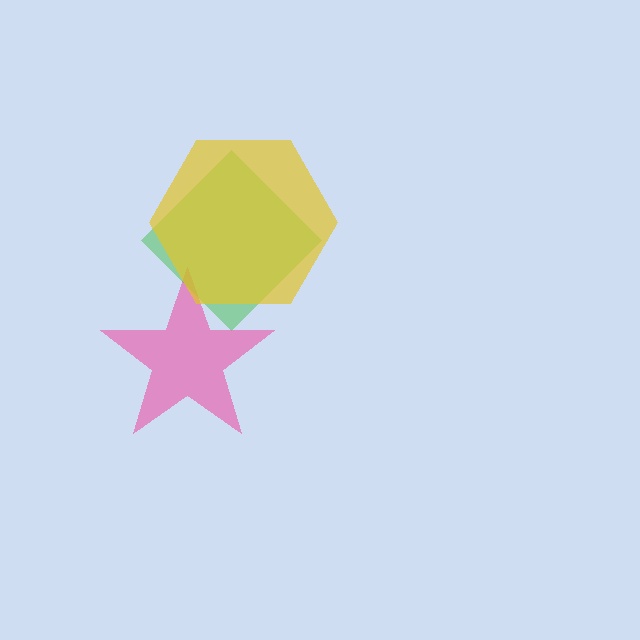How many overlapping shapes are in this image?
There are 3 overlapping shapes in the image.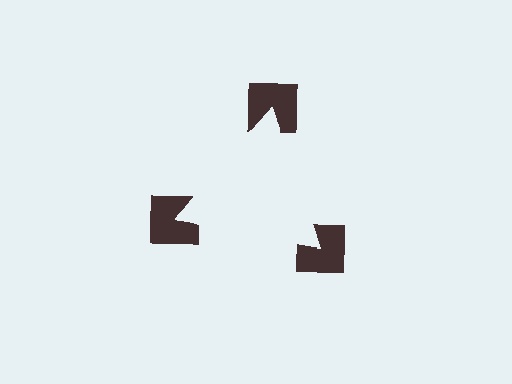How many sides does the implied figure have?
3 sides.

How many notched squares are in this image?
There are 3 — one at each vertex of the illusory triangle.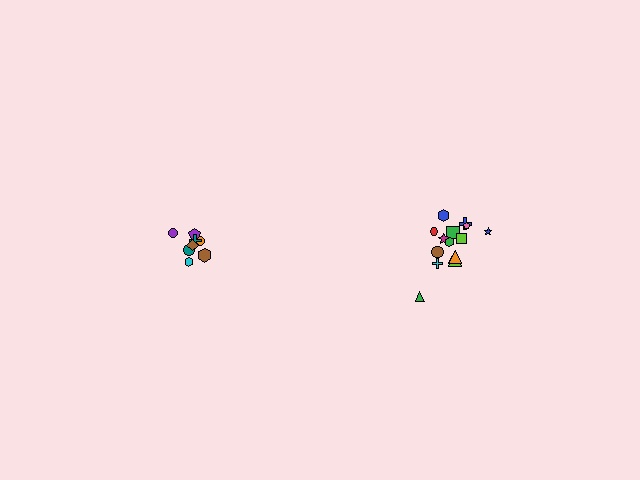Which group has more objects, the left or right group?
The right group.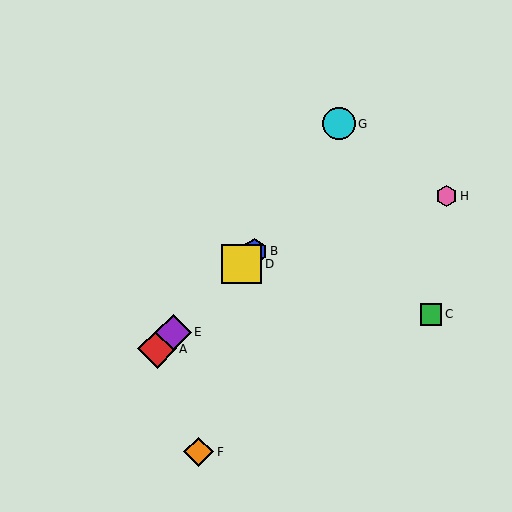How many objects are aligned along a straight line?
4 objects (A, B, D, E) are aligned along a straight line.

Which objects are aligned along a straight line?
Objects A, B, D, E are aligned along a straight line.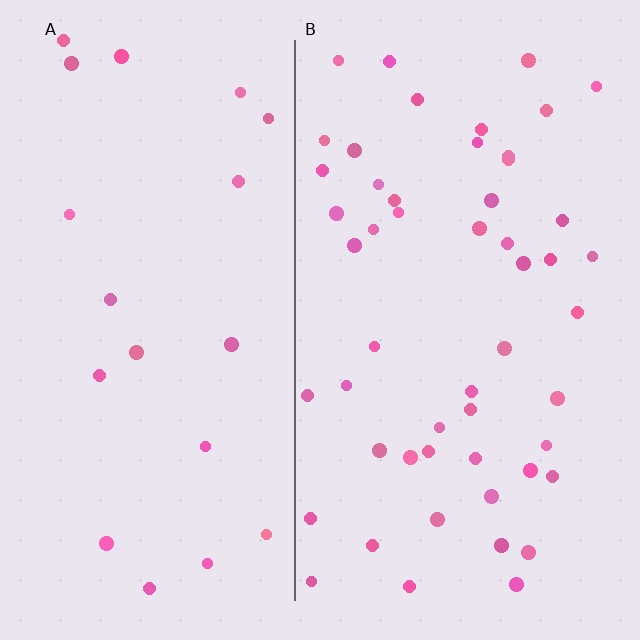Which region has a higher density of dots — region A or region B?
B (the right).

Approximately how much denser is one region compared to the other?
Approximately 2.7× — region B over region A.